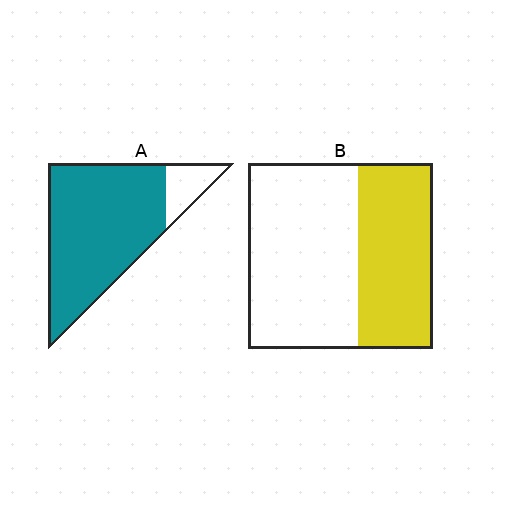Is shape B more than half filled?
No.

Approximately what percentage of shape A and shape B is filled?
A is approximately 85% and B is approximately 40%.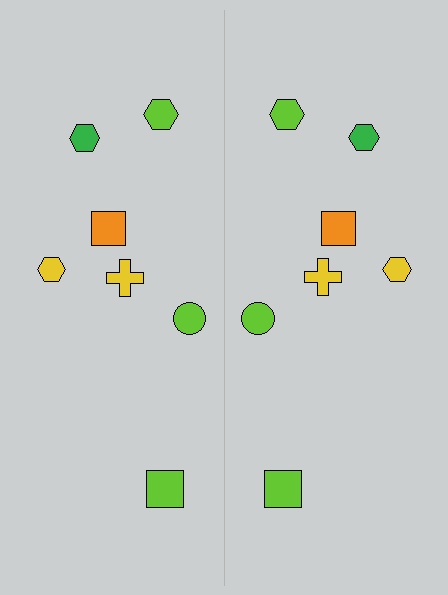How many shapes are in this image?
There are 14 shapes in this image.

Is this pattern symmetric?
Yes, this pattern has bilateral (reflection) symmetry.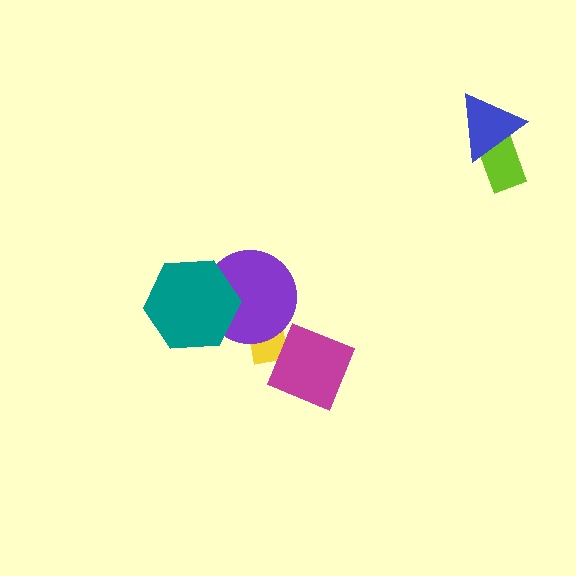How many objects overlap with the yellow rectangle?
2 objects overlap with the yellow rectangle.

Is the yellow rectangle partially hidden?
Yes, it is partially covered by another shape.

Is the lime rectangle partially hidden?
Yes, it is partially covered by another shape.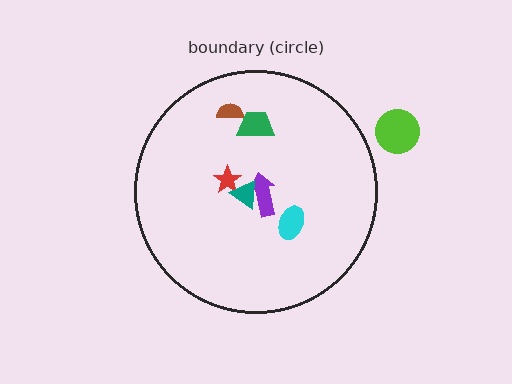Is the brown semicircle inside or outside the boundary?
Inside.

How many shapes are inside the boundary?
6 inside, 1 outside.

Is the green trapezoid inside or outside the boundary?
Inside.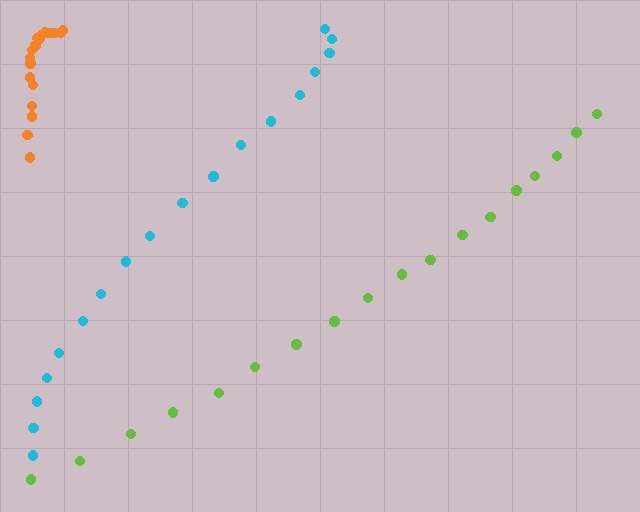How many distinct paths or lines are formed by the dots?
There are 3 distinct paths.